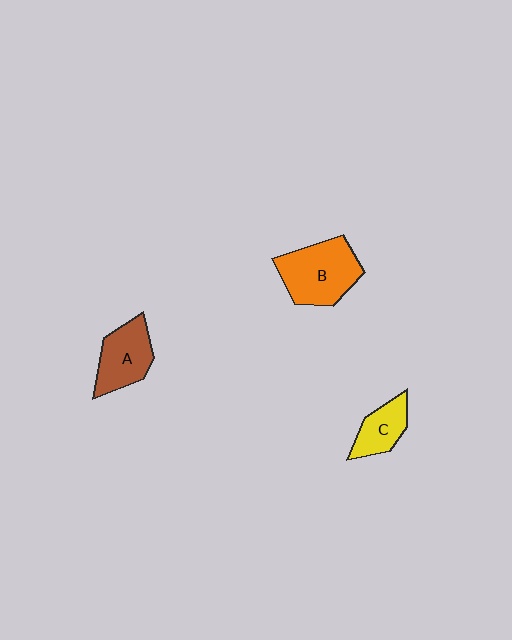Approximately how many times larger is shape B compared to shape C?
Approximately 1.9 times.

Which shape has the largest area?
Shape B (orange).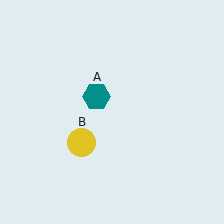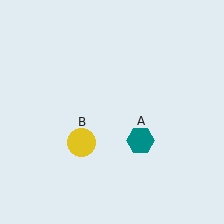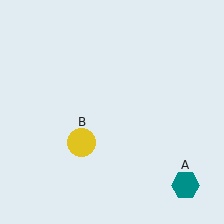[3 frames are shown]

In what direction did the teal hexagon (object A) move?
The teal hexagon (object A) moved down and to the right.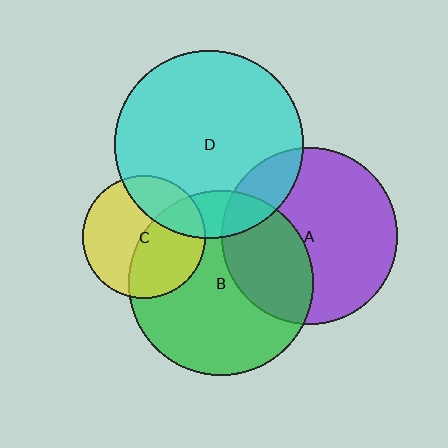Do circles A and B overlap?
Yes.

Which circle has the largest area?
Circle D (cyan).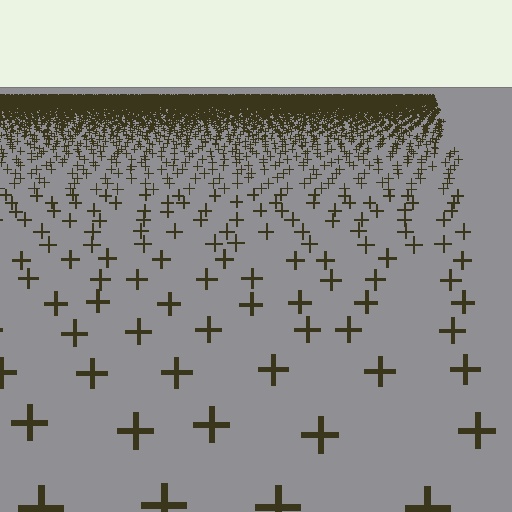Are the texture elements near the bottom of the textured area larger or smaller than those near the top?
Larger. Near the bottom, elements are closer to the viewer and appear at a bigger on-screen size.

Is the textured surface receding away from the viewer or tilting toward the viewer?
The surface is receding away from the viewer. Texture elements get smaller and denser toward the top.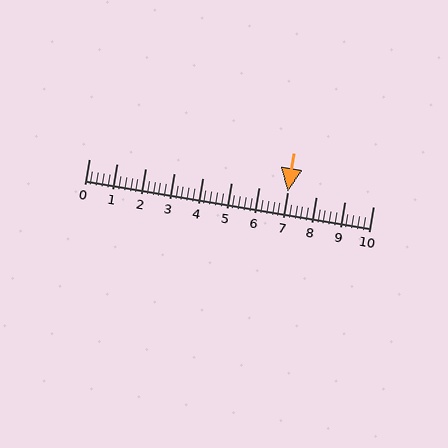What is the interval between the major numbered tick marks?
The major tick marks are spaced 1 units apart.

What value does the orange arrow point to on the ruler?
The orange arrow points to approximately 7.0.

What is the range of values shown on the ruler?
The ruler shows values from 0 to 10.